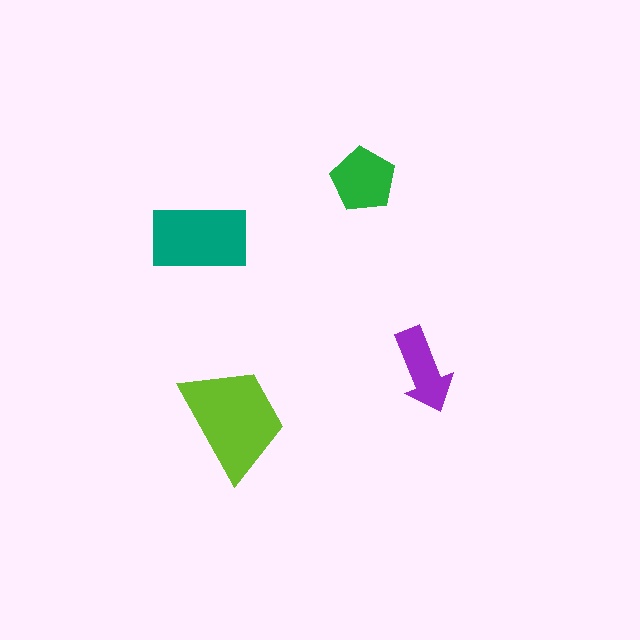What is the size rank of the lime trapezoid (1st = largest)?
1st.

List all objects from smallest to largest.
The purple arrow, the green pentagon, the teal rectangle, the lime trapezoid.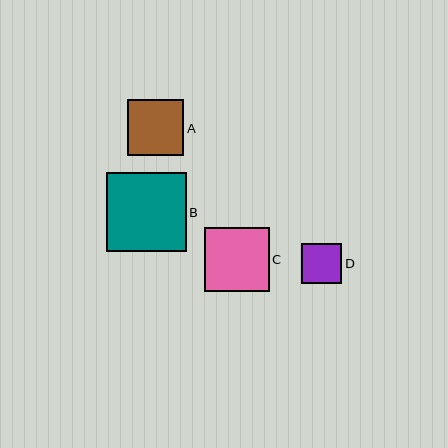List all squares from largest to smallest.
From largest to smallest: B, C, A, D.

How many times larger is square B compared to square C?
Square B is approximately 1.2 times the size of square C.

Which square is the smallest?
Square D is the smallest with a size of approximately 40 pixels.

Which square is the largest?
Square B is the largest with a size of approximately 80 pixels.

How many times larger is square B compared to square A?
Square B is approximately 1.4 times the size of square A.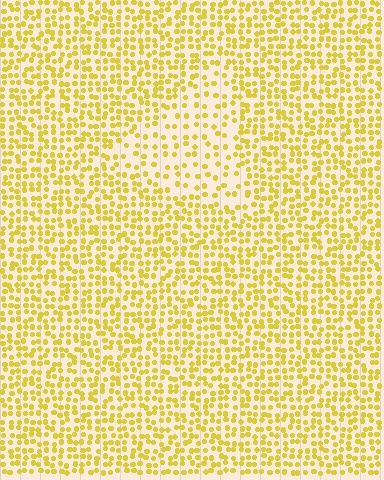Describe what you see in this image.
The image contains small yellow elements arranged at two different densities. A triangle-shaped region is visible where the elements are less densely packed than the surrounding area.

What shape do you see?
I see a triangle.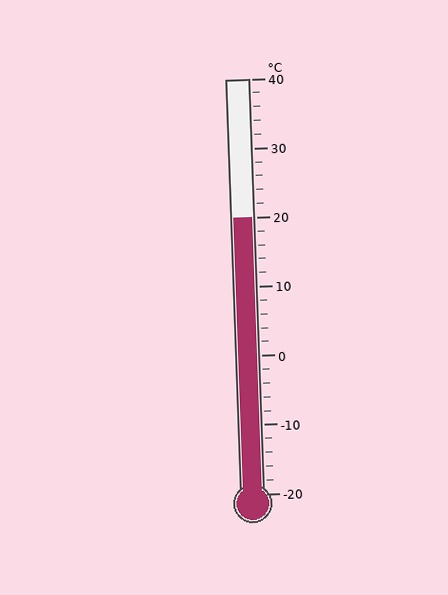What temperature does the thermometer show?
The thermometer shows approximately 20°C.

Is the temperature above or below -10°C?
The temperature is above -10°C.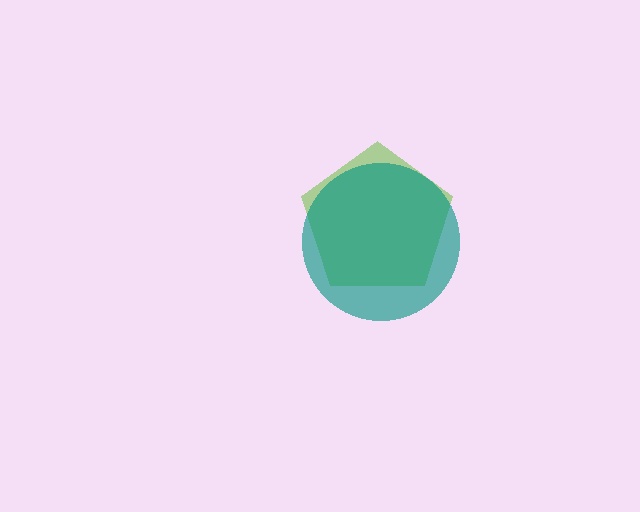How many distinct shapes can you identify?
There are 2 distinct shapes: a lime pentagon, a teal circle.